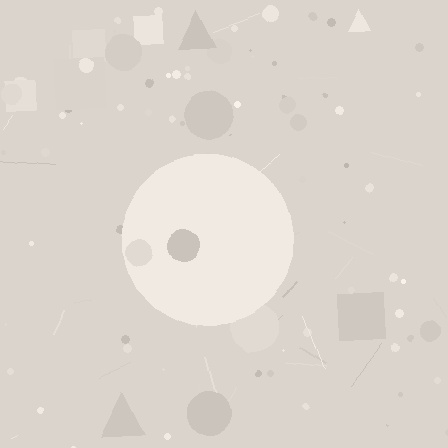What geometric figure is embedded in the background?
A circle is embedded in the background.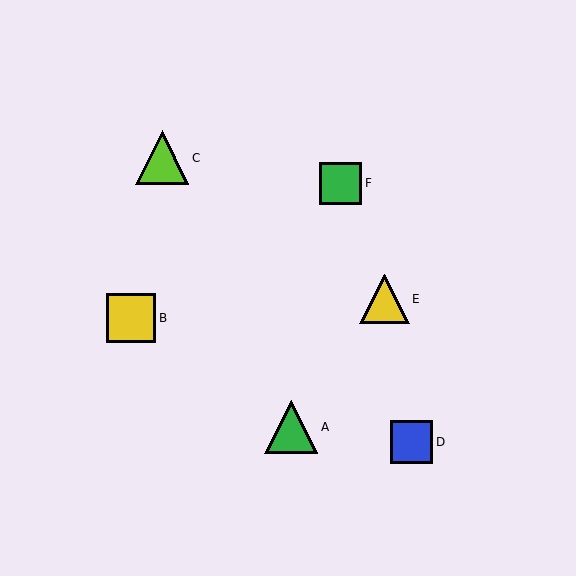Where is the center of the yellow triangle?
The center of the yellow triangle is at (384, 299).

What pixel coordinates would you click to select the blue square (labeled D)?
Click at (412, 442) to select the blue square D.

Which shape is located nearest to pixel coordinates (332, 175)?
The green square (labeled F) at (341, 183) is nearest to that location.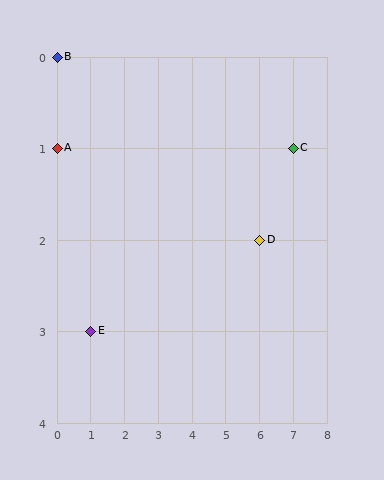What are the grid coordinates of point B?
Point B is at grid coordinates (0, 0).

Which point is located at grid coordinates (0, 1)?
Point A is at (0, 1).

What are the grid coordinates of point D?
Point D is at grid coordinates (6, 2).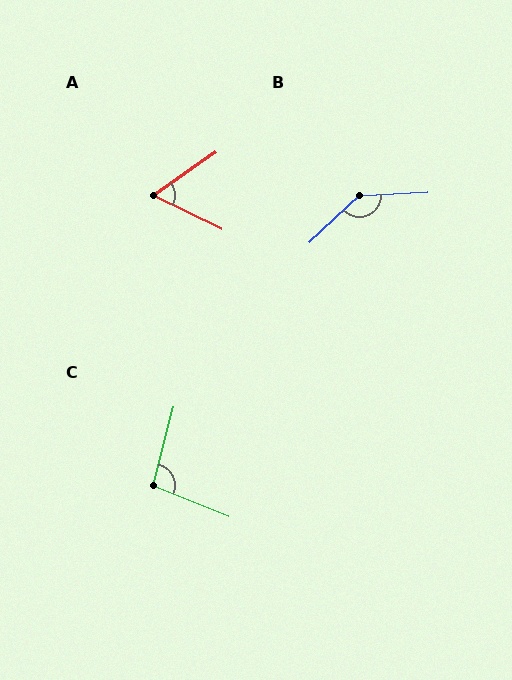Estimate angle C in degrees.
Approximately 97 degrees.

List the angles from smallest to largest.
A (61°), C (97°), B (139°).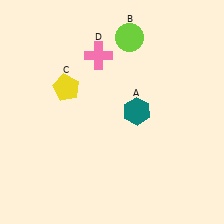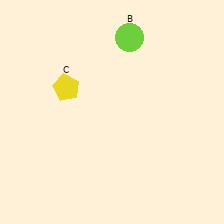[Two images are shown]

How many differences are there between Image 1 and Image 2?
There are 2 differences between the two images.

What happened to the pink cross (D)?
The pink cross (D) was removed in Image 2. It was in the top-left area of Image 1.